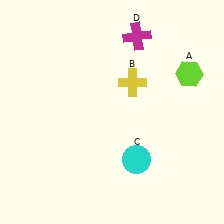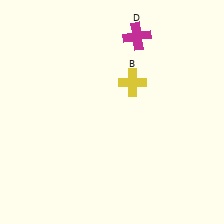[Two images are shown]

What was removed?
The cyan circle (C), the lime hexagon (A) were removed in Image 2.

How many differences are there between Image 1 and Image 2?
There are 2 differences between the two images.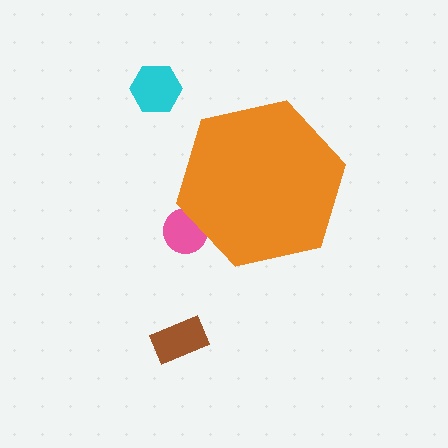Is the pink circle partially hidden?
Yes, the pink circle is partially hidden behind the orange hexagon.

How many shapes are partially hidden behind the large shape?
1 shape is partially hidden.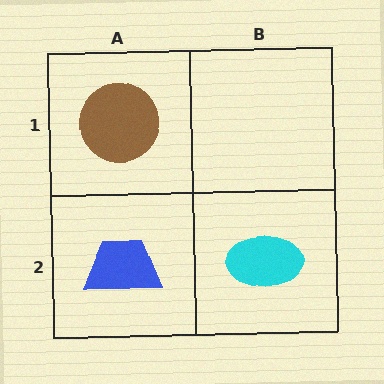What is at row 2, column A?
A blue trapezoid.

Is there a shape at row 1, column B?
No, that cell is empty.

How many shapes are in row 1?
1 shape.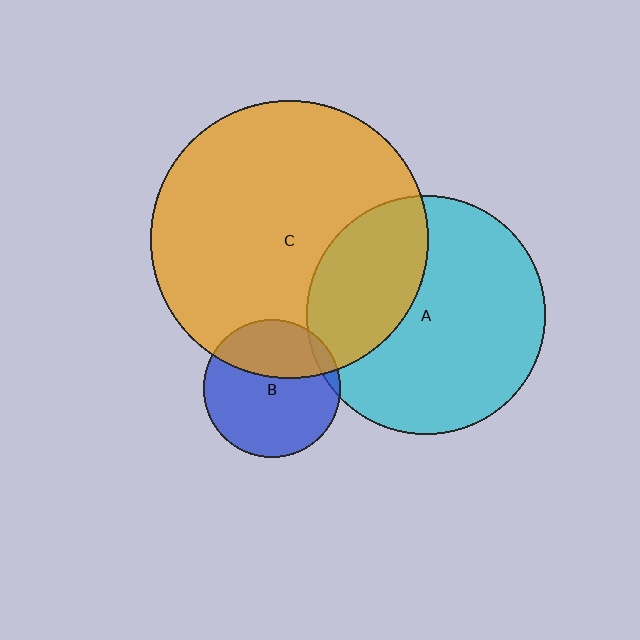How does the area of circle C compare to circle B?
Approximately 4.1 times.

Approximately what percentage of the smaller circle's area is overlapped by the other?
Approximately 35%.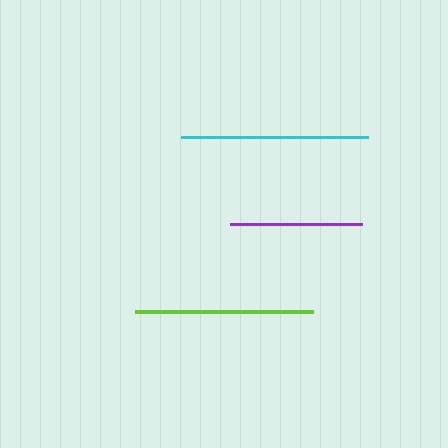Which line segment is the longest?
The cyan line is the longest at approximately 187 pixels.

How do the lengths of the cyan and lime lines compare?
The cyan and lime lines are approximately the same length.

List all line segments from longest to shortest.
From longest to shortest: cyan, lime, purple.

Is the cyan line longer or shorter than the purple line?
The cyan line is longer than the purple line.